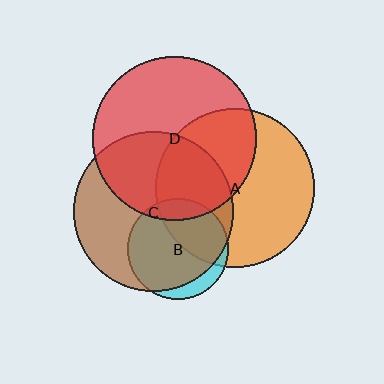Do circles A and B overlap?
Yes.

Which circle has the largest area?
Circle D (red).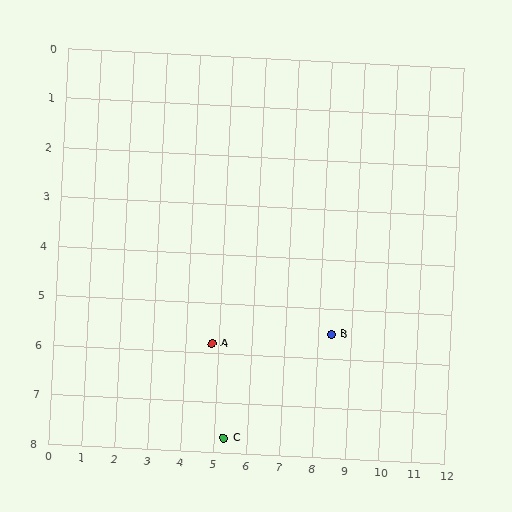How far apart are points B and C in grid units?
Points B and C are about 3.8 grid units apart.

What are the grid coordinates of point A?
Point A is at approximately (4.8, 5.8).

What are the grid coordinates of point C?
Point C is at approximately (5.3, 7.7).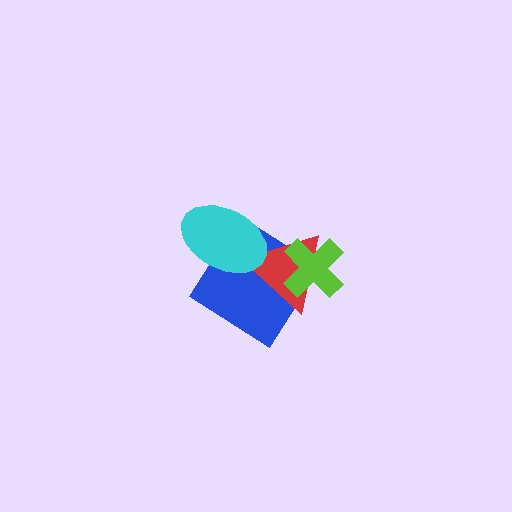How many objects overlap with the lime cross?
2 objects overlap with the lime cross.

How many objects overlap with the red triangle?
3 objects overlap with the red triangle.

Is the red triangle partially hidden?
Yes, it is partially covered by another shape.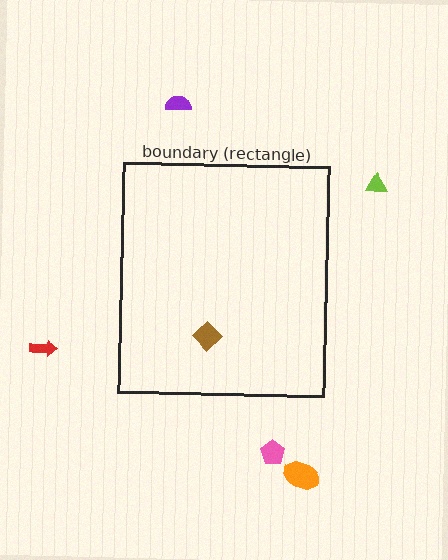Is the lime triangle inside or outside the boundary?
Outside.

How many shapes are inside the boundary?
1 inside, 5 outside.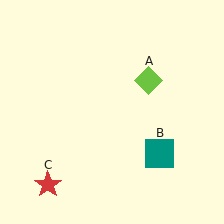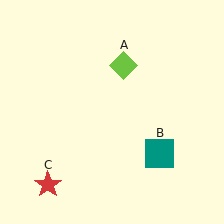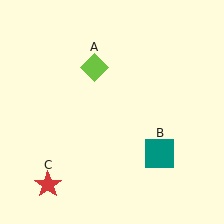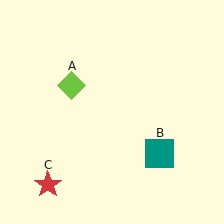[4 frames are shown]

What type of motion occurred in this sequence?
The lime diamond (object A) rotated counterclockwise around the center of the scene.